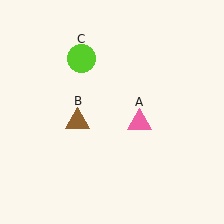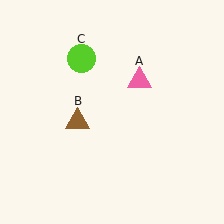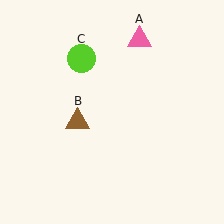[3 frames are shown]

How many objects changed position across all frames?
1 object changed position: pink triangle (object A).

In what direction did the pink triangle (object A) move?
The pink triangle (object A) moved up.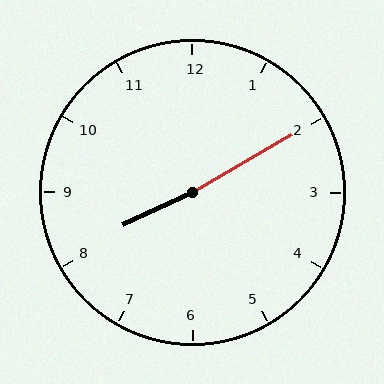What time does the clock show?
8:10.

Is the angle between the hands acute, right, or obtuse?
It is obtuse.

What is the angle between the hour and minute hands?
Approximately 175 degrees.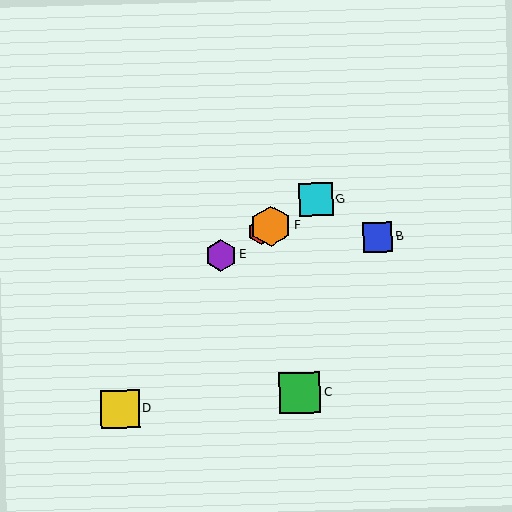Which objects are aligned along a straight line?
Objects A, E, F, G are aligned along a straight line.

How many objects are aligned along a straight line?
4 objects (A, E, F, G) are aligned along a straight line.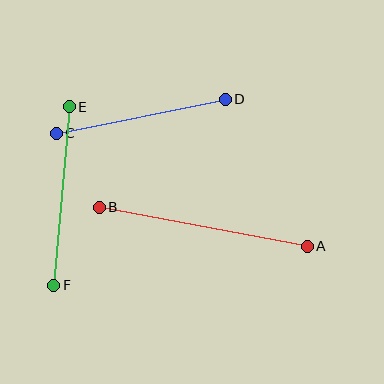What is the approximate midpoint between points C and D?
The midpoint is at approximately (141, 116) pixels.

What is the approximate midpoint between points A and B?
The midpoint is at approximately (203, 227) pixels.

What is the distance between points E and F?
The distance is approximately 179 pixels.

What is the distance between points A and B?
The distance is approximately 212 pixels.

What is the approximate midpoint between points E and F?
The midpoint is at approximately (62, 196) pixels.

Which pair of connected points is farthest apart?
Points A and B are farthest apart.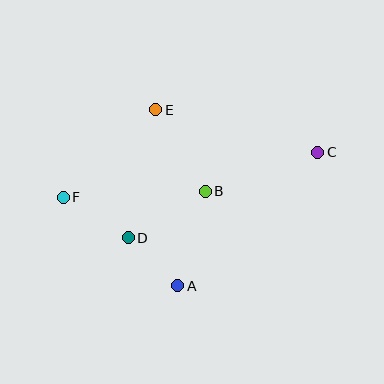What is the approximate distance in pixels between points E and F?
The distance between E and F is approximately 128 pixels.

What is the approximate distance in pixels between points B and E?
The distance between B and E is approximately 95 pixels.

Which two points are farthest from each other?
Points C and F are farthest from each other.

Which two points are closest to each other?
Points A and D are closest to each other.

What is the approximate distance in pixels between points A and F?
The distance between A and F is approximately 145 pixels.